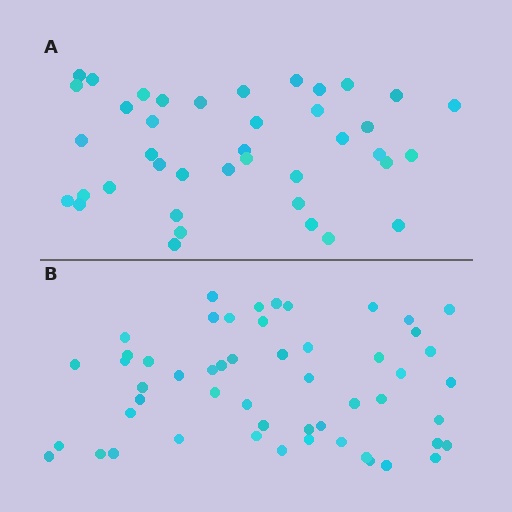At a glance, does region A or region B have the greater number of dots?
Region B (the bottom region) has more dots.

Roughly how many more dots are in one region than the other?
Region B has approximately 15 more dots than region A.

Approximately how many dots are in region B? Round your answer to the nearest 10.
About 50 dots. (The exact count is 53, which rounds to 50.)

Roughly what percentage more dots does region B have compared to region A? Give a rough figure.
About 30% more.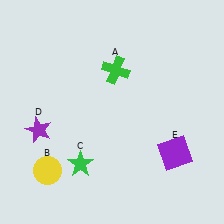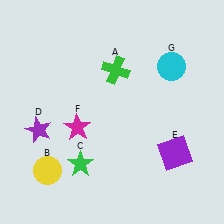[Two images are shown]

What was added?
A magenta star (F), a cyan circle (G) were added in Image 2.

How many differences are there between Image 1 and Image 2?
There are 2 differences between the two images.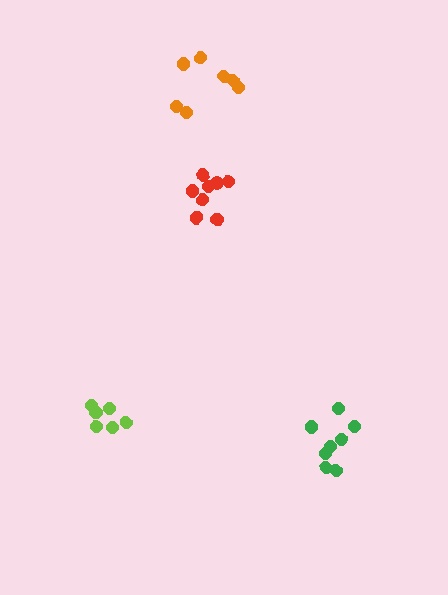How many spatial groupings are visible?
There are 4 spatial groupings.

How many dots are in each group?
Group 1: 6 dots, Group 2: 8 dots, Group 3: 7 dots, Group 4: 8 dots (29 total).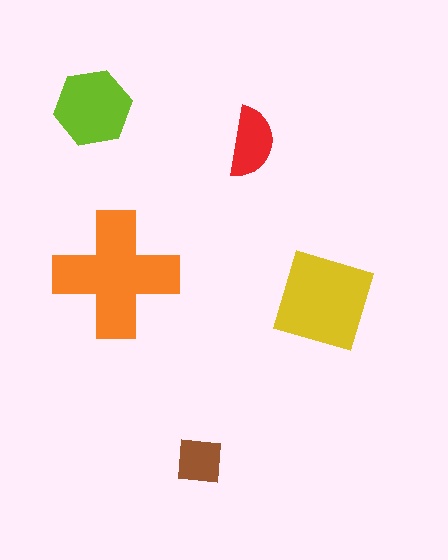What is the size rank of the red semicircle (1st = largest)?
4th.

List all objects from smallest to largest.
The brown square, the red semicircle, the lime hexagon, the yellow diamond, the orange cross.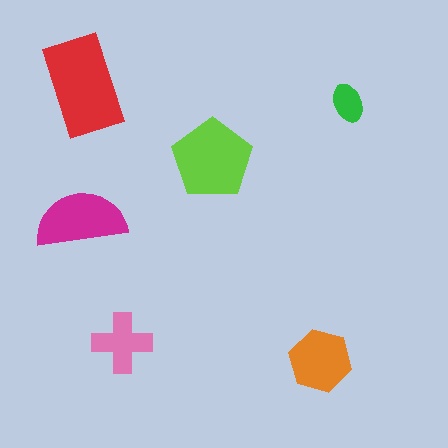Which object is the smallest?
The green ellipse.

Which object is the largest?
The red rectangle.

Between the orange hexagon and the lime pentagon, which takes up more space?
The lime pentagon.